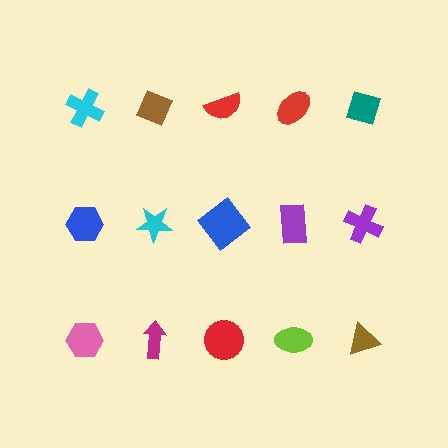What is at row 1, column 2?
A brown diamond.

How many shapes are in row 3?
5 shapes.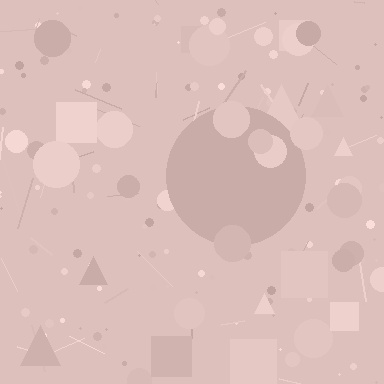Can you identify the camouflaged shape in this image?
The camouflaged shape is a circle.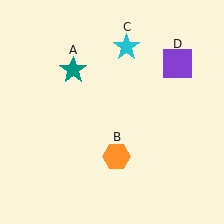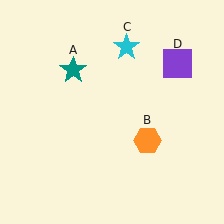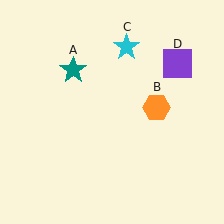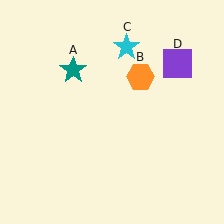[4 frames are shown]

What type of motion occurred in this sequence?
The orange hexagon (object B) rotated counterclockwise around the center of the scene.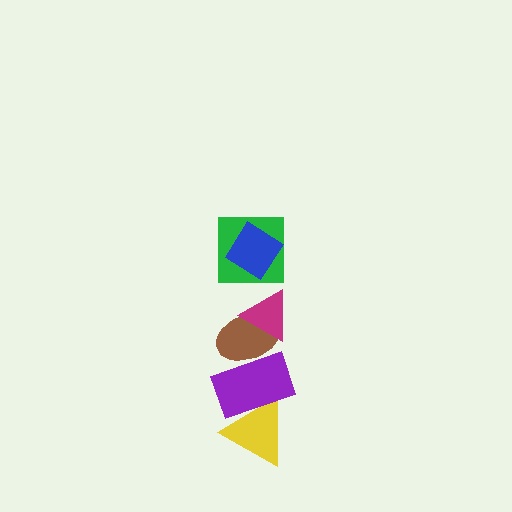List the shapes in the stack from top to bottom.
From top to bottom: the blue diamond, the green square, the magenta triangle, the brown ellipse, the purple rectangle, the yellow triangle.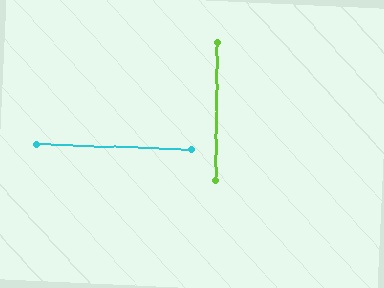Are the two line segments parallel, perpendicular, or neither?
Perpendicular — they meet at approximately 89°.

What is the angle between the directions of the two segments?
Approximately 89 degrees.